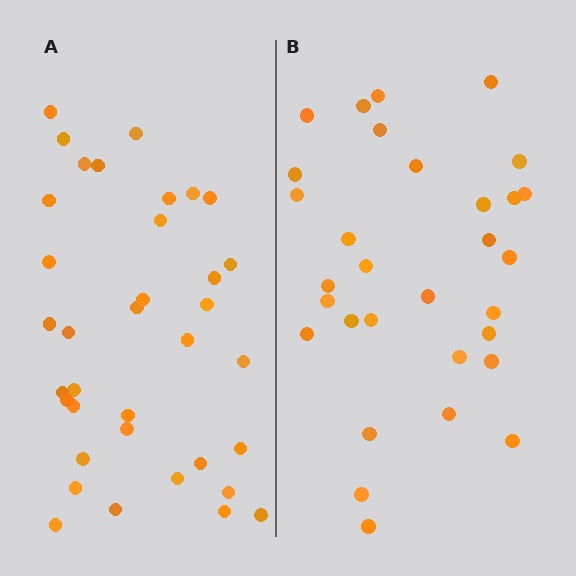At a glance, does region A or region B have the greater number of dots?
Region A (the left region) has more dots.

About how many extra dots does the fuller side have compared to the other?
Region A has about 5 more dots than region B.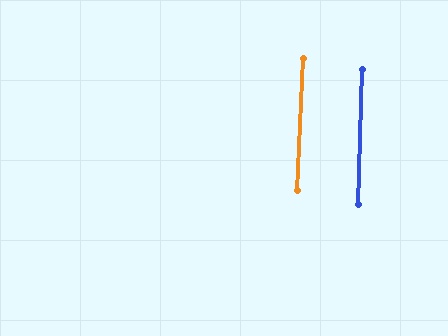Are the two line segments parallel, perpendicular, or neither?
Parallel — their directions differ by only 1.0°.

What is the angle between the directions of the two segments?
Approximately 1 degree.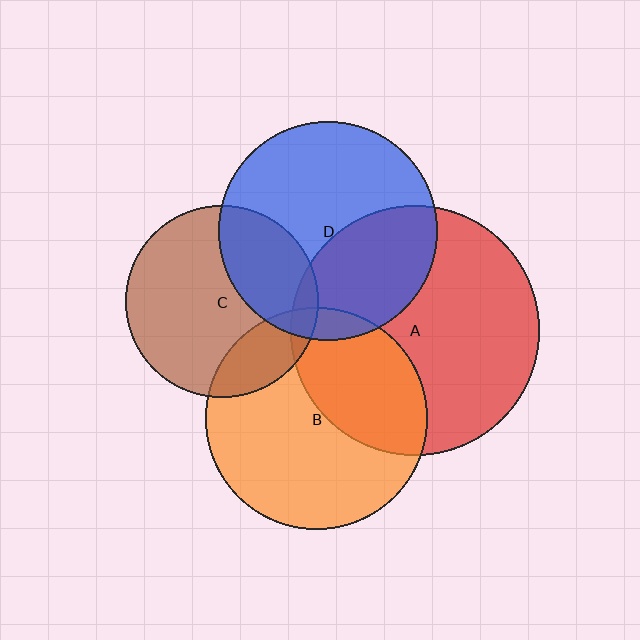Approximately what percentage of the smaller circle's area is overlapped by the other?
Approximately 20%.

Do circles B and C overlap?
Yes.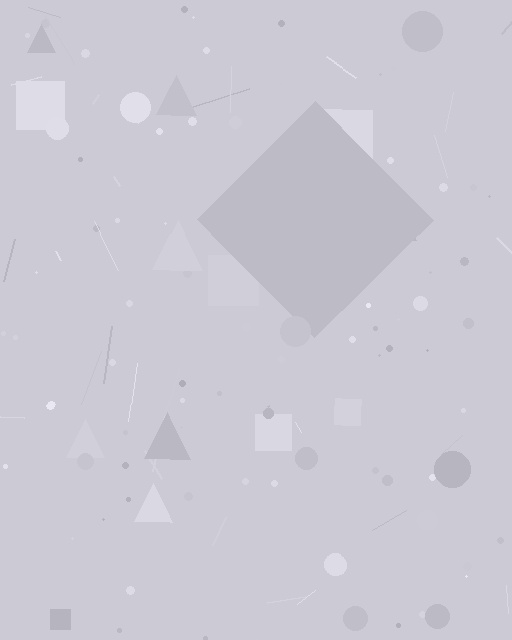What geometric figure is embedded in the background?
A diamond is embedded in the background.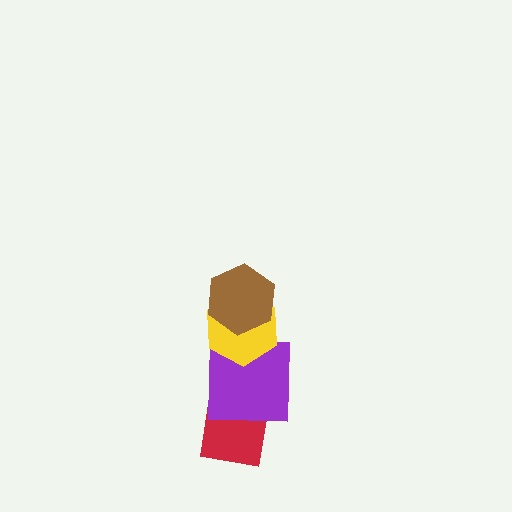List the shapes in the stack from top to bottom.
From top to bottom: the brown hexagon, the yellow hexagon, the purple square, the red square.